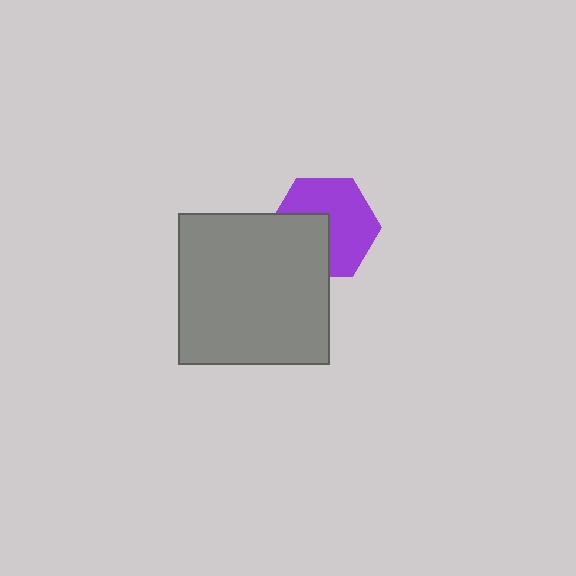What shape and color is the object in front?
The object in front is a gray square.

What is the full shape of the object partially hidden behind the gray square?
The partially hidden object is a purple hexagon.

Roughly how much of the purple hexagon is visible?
About half of it is visible (roughly 63%).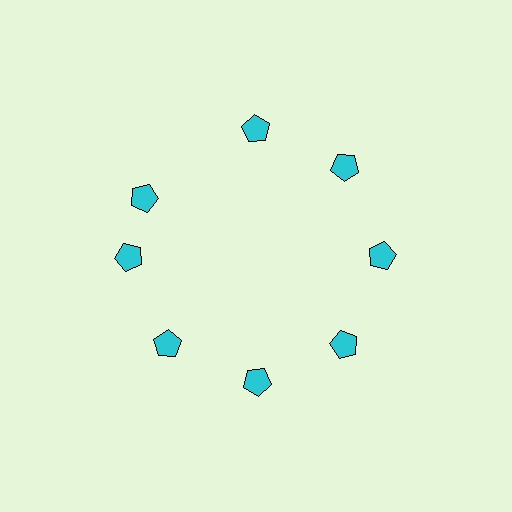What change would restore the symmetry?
The symmetry would be restored by rotating it back into even spacing with its neighbors so that all 8 pentagons sit at equal angles and equal distance from the center.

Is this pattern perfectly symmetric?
No. The 8 cyan pentagons are arranged in a ring, but one element near the 10 o'clock position is rotated out of alignment along the ring, breaking the 8-fold rotational symmetry.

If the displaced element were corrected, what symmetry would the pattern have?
It would have 8-fold rotational symmetry — the pattern would map onto itself every 45 degrees.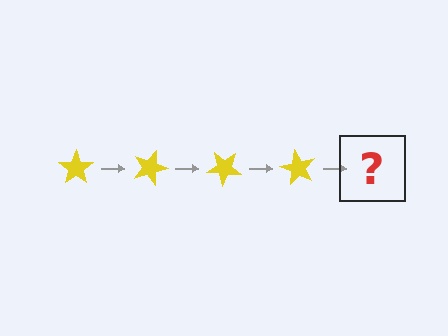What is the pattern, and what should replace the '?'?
The pattern is that the star rotates 20 degrees each step. The '?' should be a yellow star rotated 80 degrees.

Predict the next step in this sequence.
The next step is a yellow star rotated 80 degrees.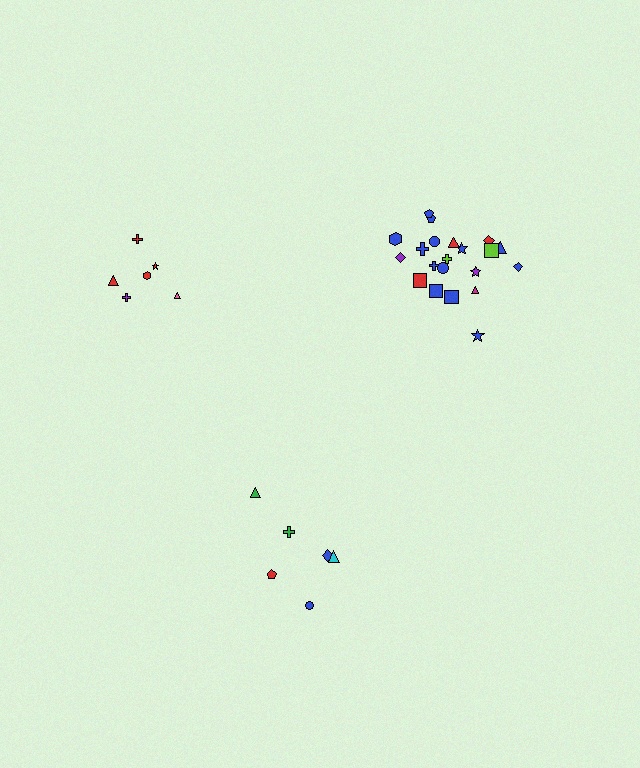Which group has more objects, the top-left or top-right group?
The top-right group.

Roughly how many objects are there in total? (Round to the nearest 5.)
Roughly 35 objects in total.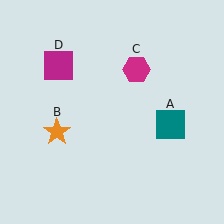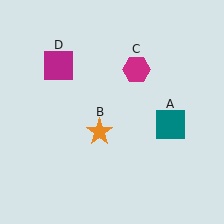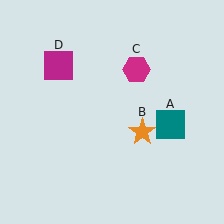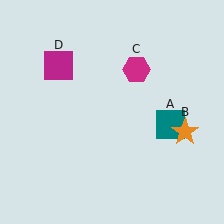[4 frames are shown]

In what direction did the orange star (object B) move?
The orange star (object B) moved right.